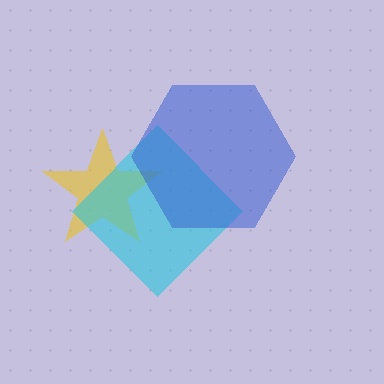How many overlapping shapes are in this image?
There are 3 overlapping shapes in the image.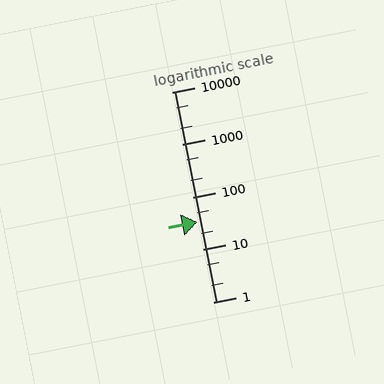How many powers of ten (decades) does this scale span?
The scale spans 4 decades, from 1 to 10000.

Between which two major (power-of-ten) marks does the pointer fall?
The pointer is between 10 and 100.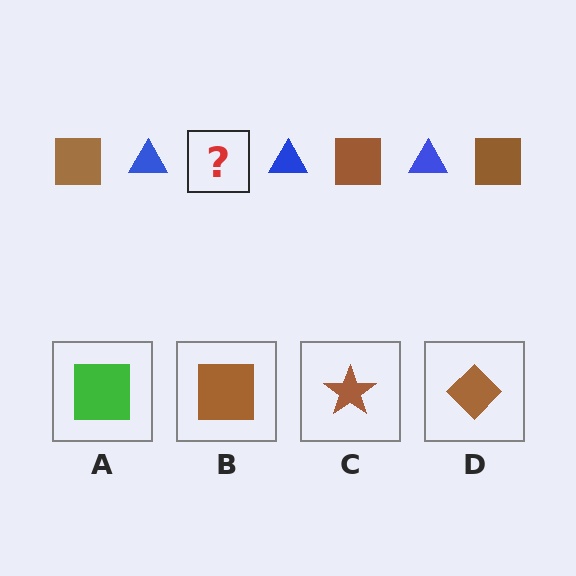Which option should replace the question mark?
Option B.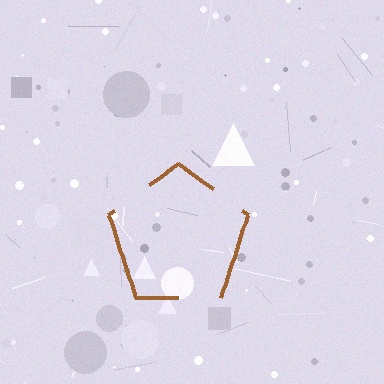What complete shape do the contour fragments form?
The contour fragments form a pentagon.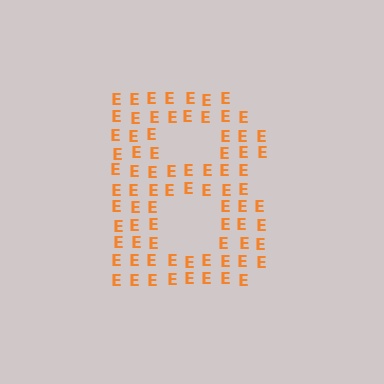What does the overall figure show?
The overall figure shows the letter B.